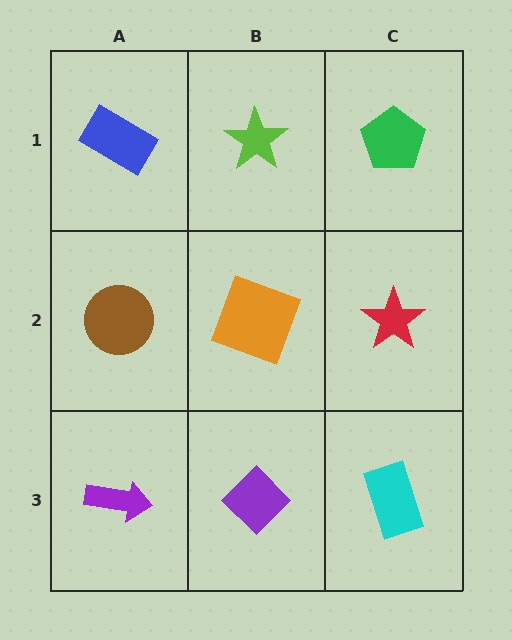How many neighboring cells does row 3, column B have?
3.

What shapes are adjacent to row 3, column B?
An orange square (row 2, column B), a purple arrow (row 3, column A), a cyan rectangle (row 3, column C).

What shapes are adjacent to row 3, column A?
A brown circle (row 2, column A), a purple diamond (row 3, column B).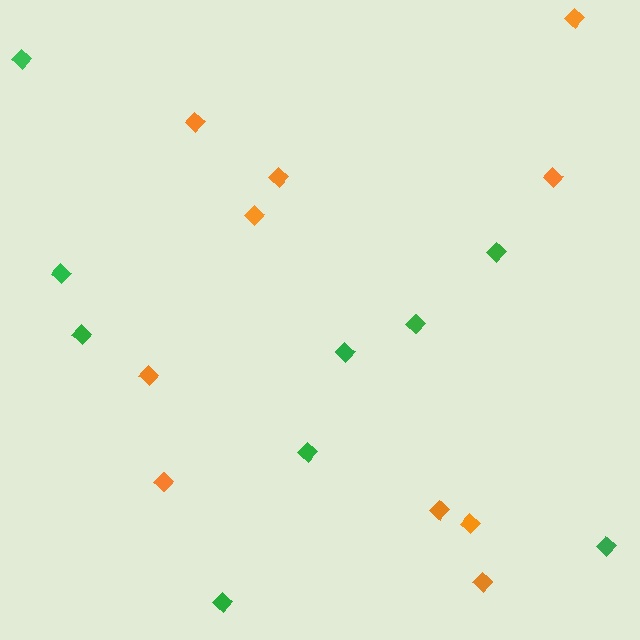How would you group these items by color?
There are 2 groups: one group of green diamonds (9) and one group of orange diamonds (10).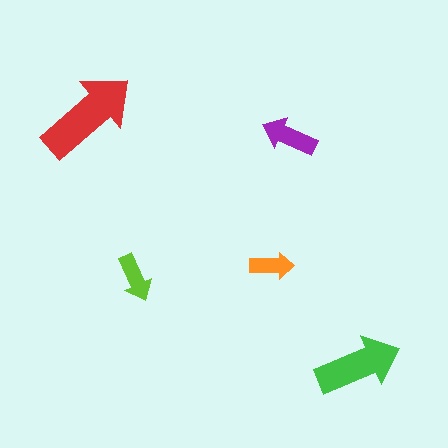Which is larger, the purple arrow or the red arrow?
The red one.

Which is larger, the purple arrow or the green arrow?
The green one.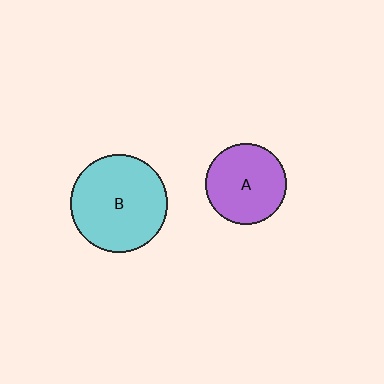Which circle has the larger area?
Circle B (cyan).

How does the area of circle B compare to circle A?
Approximately 1.5 times.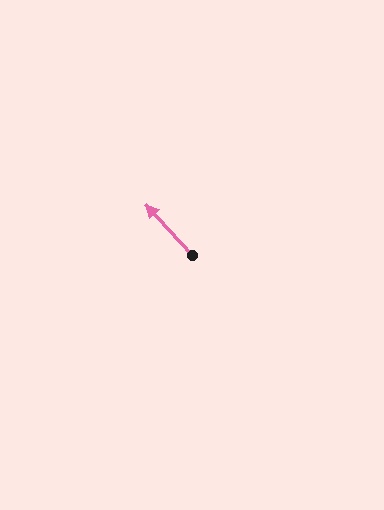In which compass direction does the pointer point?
Northwest.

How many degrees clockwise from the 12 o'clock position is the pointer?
Approximately 317 degrees.